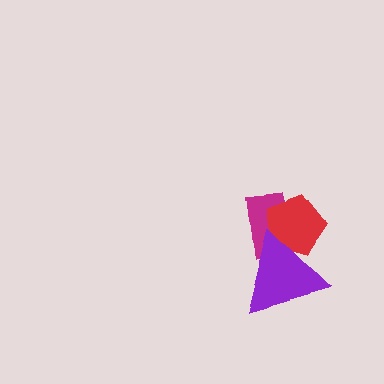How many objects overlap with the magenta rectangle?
2 objects overlap with the magenta rectangle.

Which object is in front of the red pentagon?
The purple triangle is in front of the red pentagon.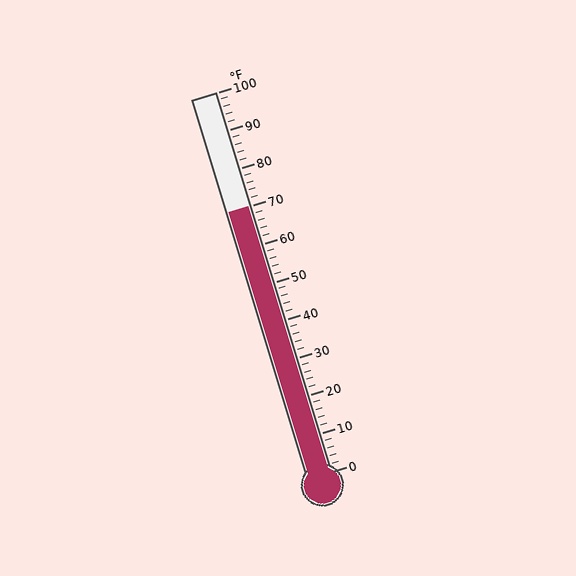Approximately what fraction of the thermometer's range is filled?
The thermometer is filled to approximately 70% of its range.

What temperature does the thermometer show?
The thermometer shows approximately 70°F.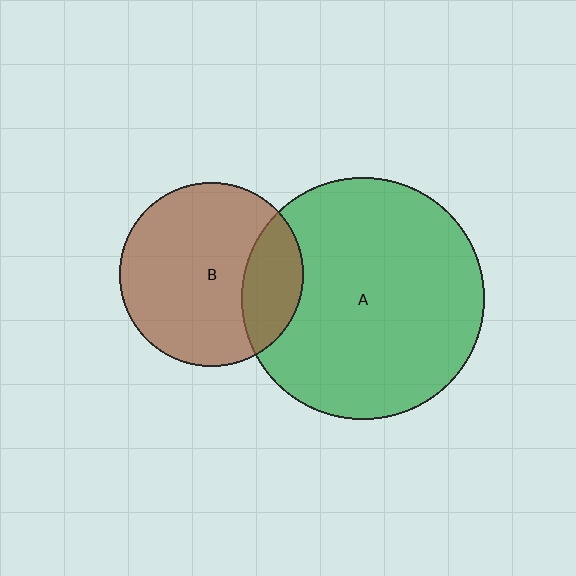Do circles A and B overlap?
Yes.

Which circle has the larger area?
Circle A (green).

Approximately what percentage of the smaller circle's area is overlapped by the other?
Approximately 25%.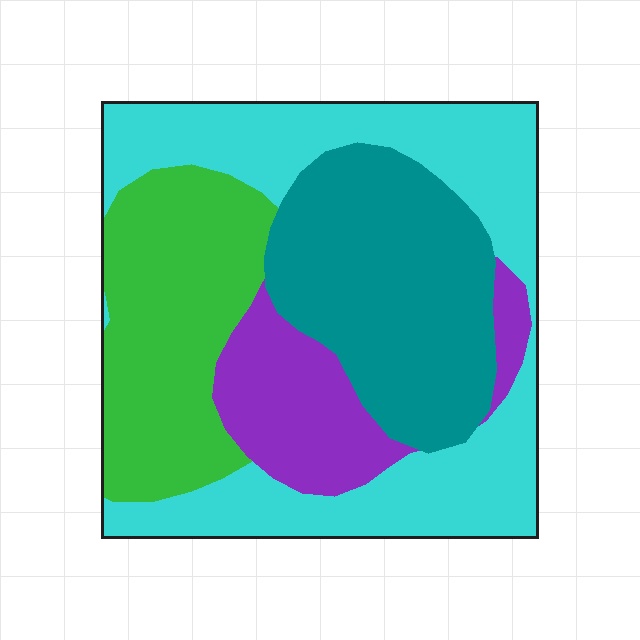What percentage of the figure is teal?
Teal takes up between a sixth and a third of the figure.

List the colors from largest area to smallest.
From largest to smallest: cyan, teal, green, purple.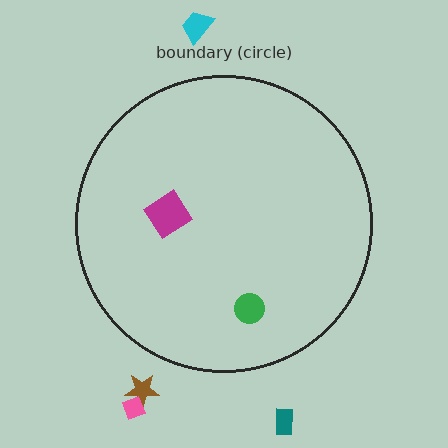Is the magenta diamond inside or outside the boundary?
Inside.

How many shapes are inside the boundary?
2 inside, 4 outside.